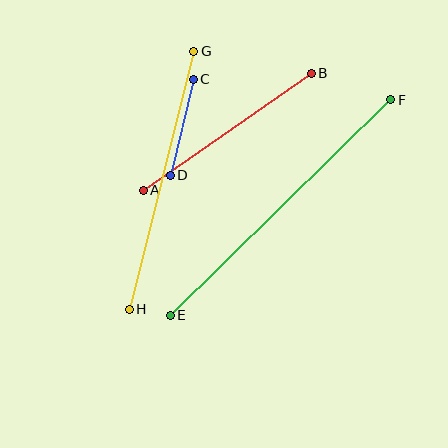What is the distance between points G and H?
The distance is approximately 266 pixels.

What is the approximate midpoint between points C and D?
The midpoint is at approximately (182, 127) pixels.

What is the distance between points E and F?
The distance is approximately 308 pixels.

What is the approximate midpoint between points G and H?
The midpoint is at approximately (162, 180) pixels.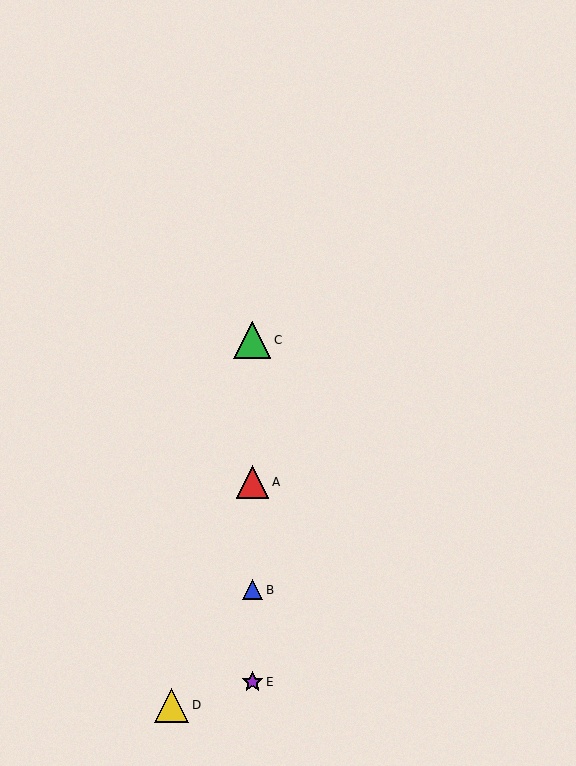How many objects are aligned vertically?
4 objects (A, B, C, E) are aligned vertically.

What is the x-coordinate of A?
Object A is at x≈252.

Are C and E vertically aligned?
Yes, both are at x≈252.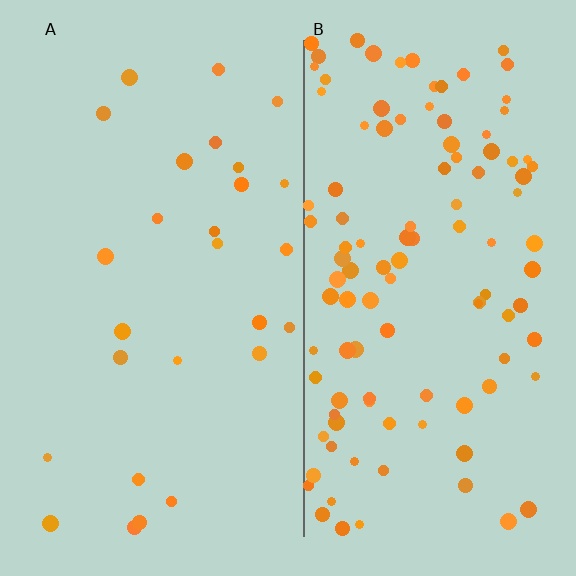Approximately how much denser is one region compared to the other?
Approximately 4.1× — region B over region A.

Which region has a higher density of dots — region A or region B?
B (the right).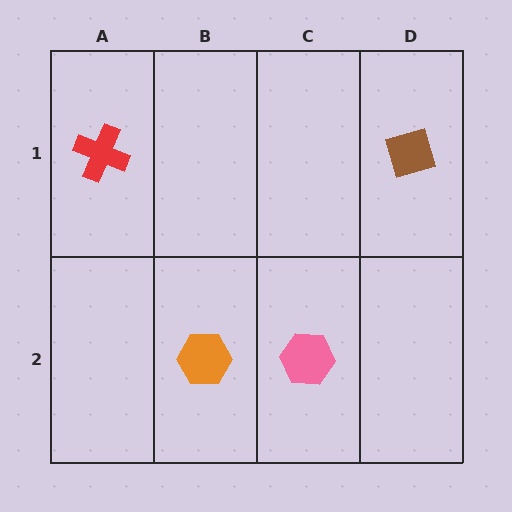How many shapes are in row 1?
2 shapes.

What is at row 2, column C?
A pink hexagon.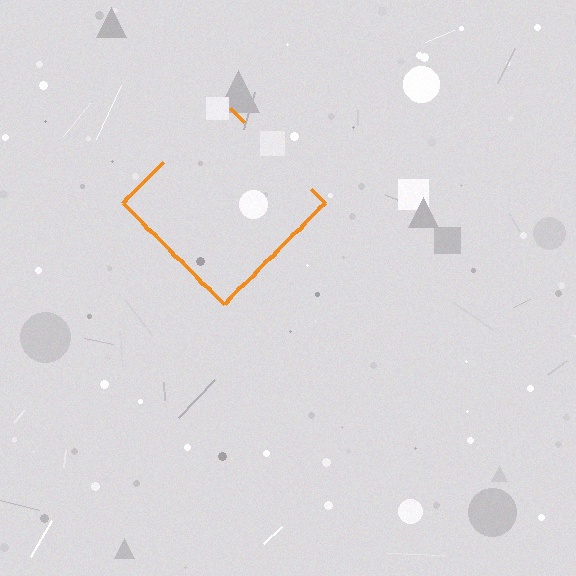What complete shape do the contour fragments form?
The contour fragments form a diamond.